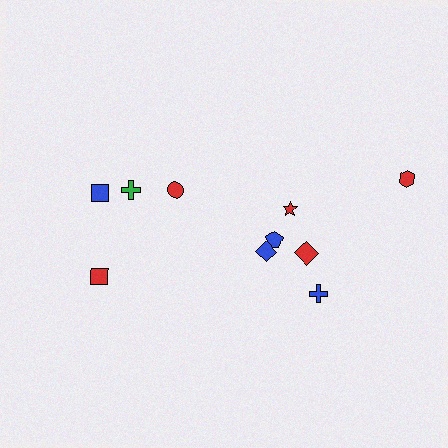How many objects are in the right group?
There are 6 objects.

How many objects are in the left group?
There are 4 objects.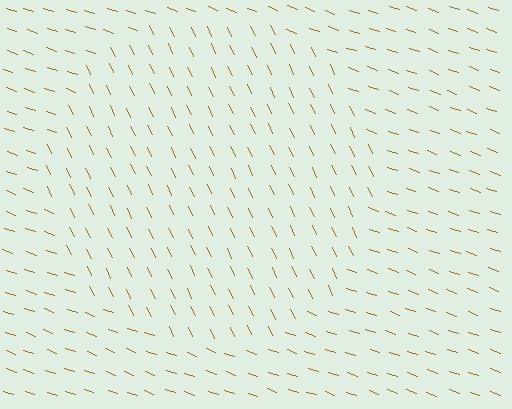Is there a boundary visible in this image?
Yes, there is a texture boundary formed by a change in line orientation.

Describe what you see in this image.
The image is filled with small brown line segments. A circle region in the image has lines oriented differently from the surrounding lines, creating a visible texture boundary.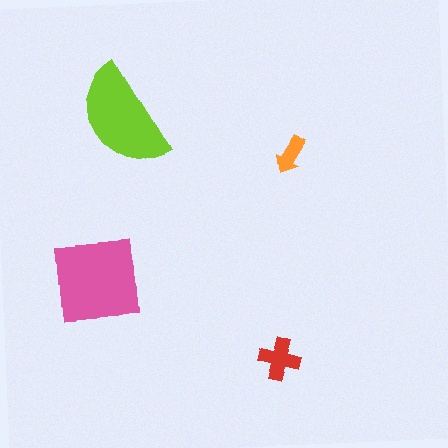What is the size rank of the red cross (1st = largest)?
3rd.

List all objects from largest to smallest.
The pink square, the lime semicircle, the red cross, the orange arrow.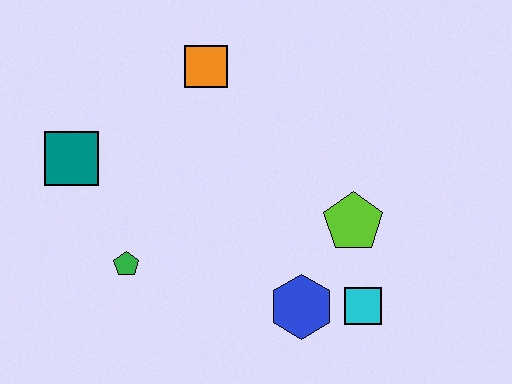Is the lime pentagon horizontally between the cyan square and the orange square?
Yes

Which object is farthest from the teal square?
The cyan square is farthest from the teal square.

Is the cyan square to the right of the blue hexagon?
Yes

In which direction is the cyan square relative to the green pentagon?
The cyan square is to the right of the green pentagon.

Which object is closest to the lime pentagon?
The cyan square is closest to the lime pentagon.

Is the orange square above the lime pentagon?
Yes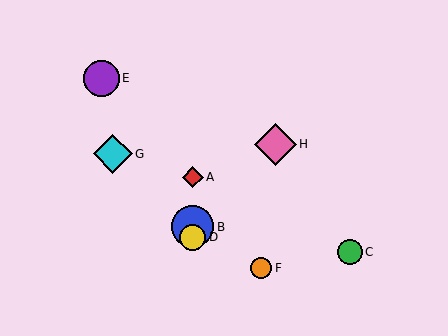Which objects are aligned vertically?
Objects A, B, D are aligned vertically.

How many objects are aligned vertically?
3 objects (A, B, D) are aligned vertically.